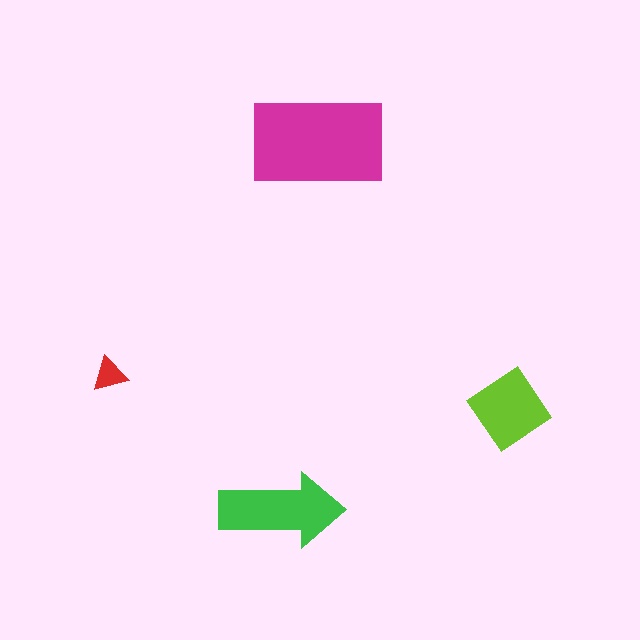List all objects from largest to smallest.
The magenta rectangle, the green arrow, the lime diamond, the red triangle.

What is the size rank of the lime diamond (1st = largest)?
3rd.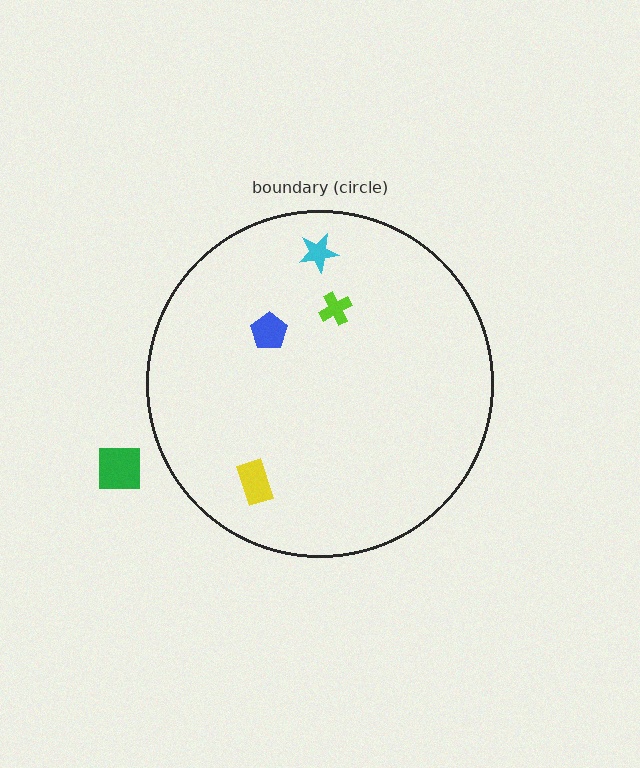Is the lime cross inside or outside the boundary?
Inside.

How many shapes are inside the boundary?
4 inside, 1 outside.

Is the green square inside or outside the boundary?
Outside.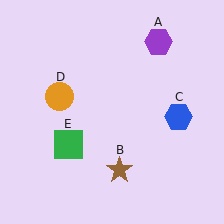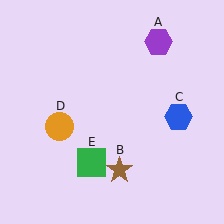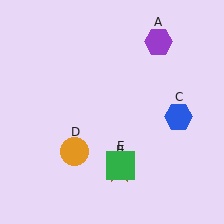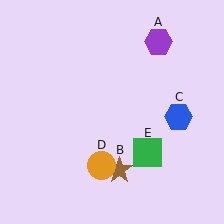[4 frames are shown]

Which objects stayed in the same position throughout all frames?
Purple hexagon (object A) and brown star (object B) and blue hexagon (object C) remained stationary.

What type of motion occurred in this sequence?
The orange circle (object D), green square (object E) rotated counterclockwise around the center of the scene.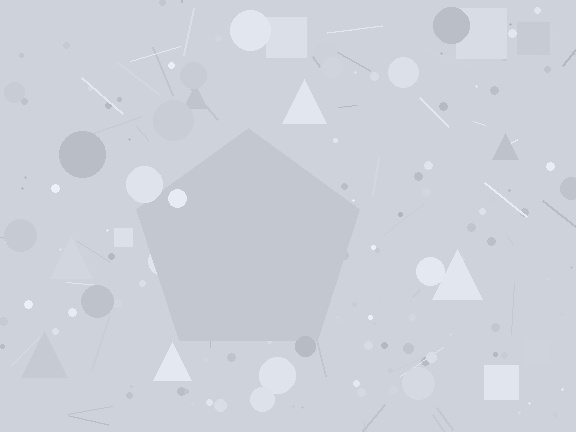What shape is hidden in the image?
A pentagon is hidden in the image.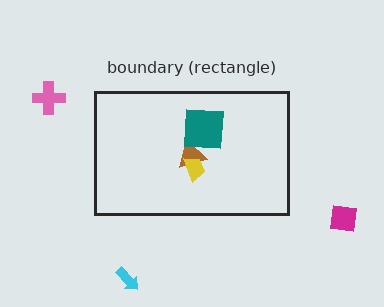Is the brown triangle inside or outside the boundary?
Inside.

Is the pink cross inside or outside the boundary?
Outside.